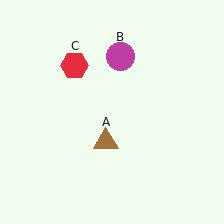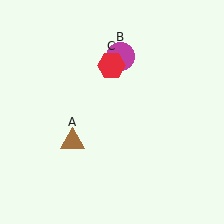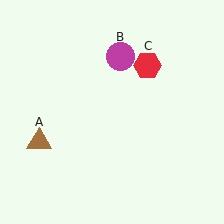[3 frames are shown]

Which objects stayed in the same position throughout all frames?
Magenta circle (object B) remained stationary.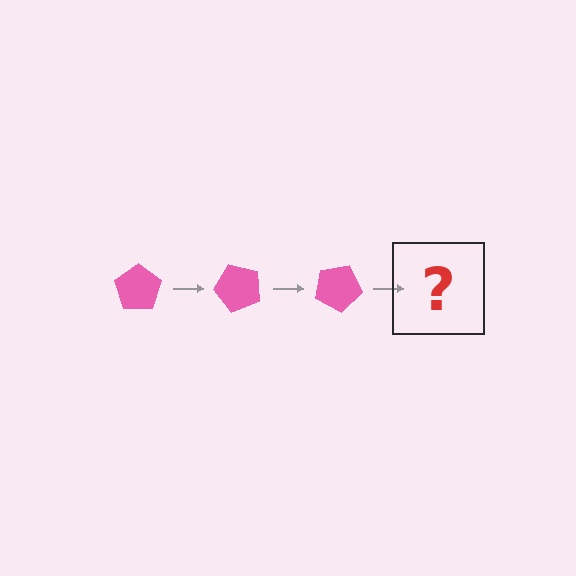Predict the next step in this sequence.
The next step is a pink pentagon rotated 150 degrees.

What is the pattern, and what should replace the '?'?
The pattern is that the pentagon rotates 50 degrees each step. The '?' should be a pink pentagon rotated 150 degrees.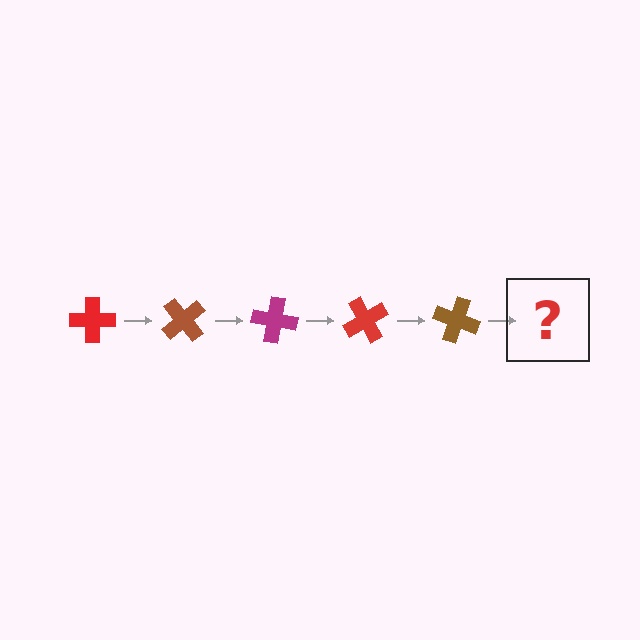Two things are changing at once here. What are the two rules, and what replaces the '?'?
The two rules are that it rotates 50 degrees each step and the color cycles through red, brown, and magenta. The '?' should be a magenta cross, rotated 250 degrees from the start.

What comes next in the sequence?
The next element should be a magenta cross, rotated 250 degrees from the start.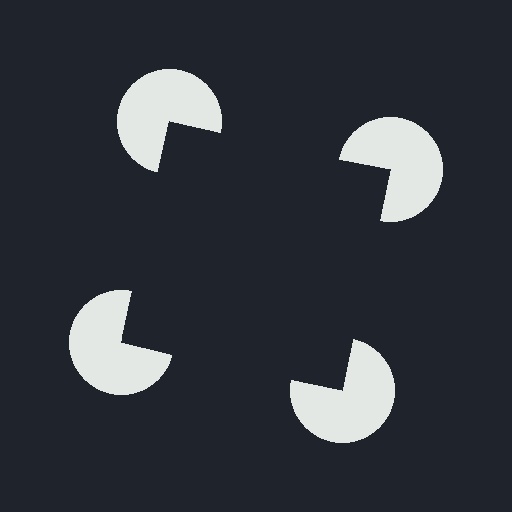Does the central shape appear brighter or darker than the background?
It typically appears slightly darker than the background, even though no actual brightness change is drawn.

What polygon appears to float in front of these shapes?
An illusory square — its edges are inferred from the aligned wedge cuts in the pac-man discs, not physically drawn.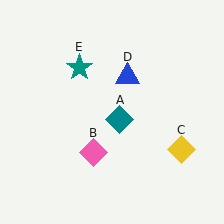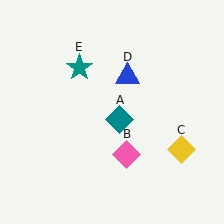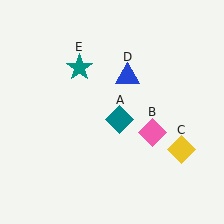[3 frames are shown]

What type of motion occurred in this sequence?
The pink diamond (object B) rotated counterclockwise around the center of the scene.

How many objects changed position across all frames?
1 object changed position: pink diamond (object B).